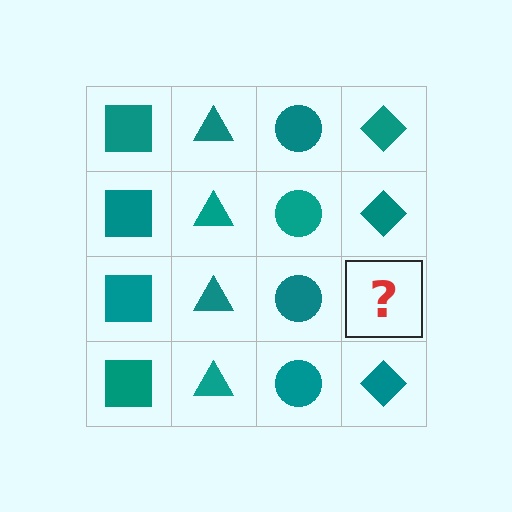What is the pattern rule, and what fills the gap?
The rule is that each column has a consistent shape. The gap should be filled with a teal diamond.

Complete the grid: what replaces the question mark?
The question mark should be replaced with a teal diamond.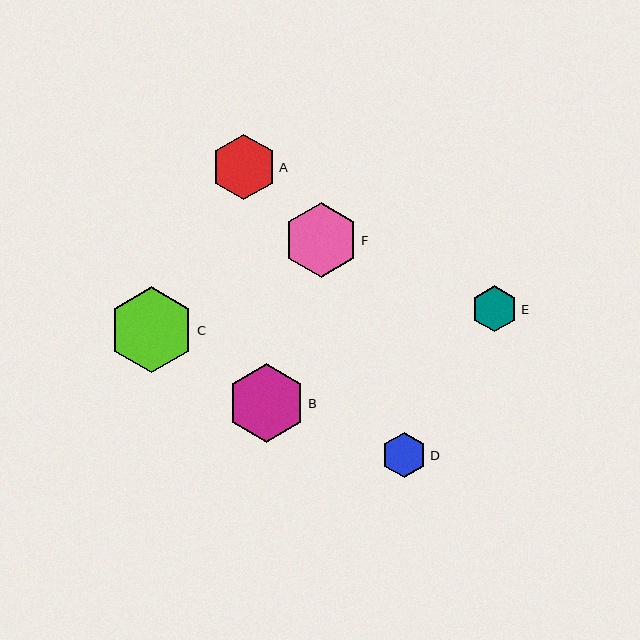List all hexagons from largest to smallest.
From largest to smallest: C, B, F, A, E, D.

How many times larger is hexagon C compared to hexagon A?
Hexagon C is approximately 1.3 times the size of hexagon A.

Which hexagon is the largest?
Hexagon C is the largest with a size of approximately 86 pixels.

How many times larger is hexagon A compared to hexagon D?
Hexagon A is approximately 1.4 times the size of hexagon D.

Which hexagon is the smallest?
Hexagon D is the smallest with a size of approximately 46 pixels.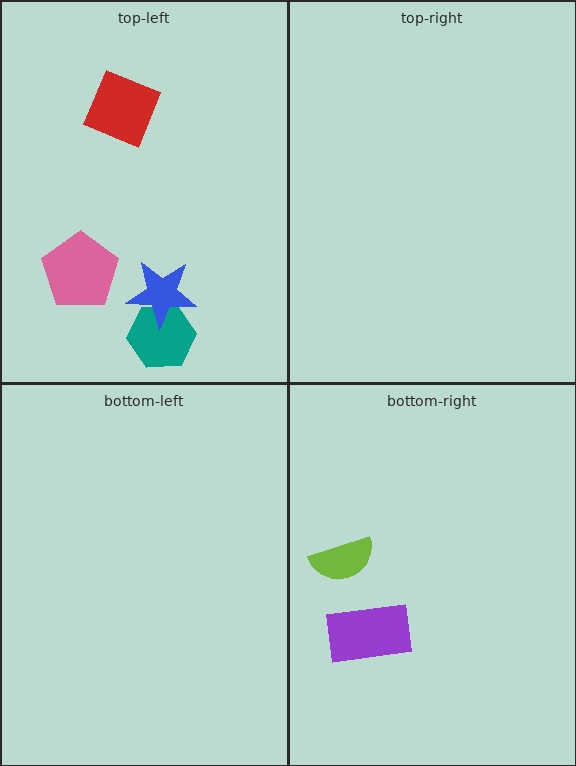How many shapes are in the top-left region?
4.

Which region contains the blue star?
The top-left region.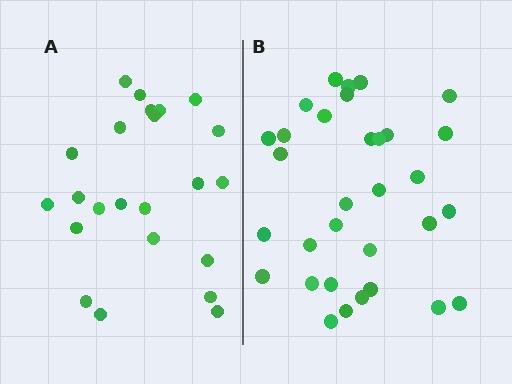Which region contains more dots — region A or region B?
Region B (the right region) has more dots.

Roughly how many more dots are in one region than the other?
Region B has roughly 8 or so more dots than region A.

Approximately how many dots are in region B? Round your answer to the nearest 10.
About 30 dots. (The exact count is 32, which rounds to 30.)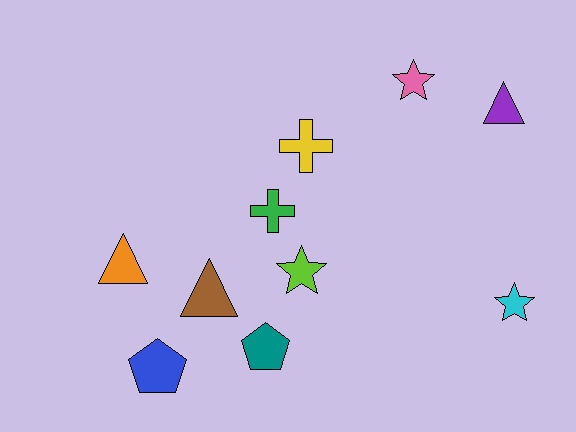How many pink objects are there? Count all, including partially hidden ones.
There is 1 pink object.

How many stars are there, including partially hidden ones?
There are 3 stars.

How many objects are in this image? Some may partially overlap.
There are 10 objects.